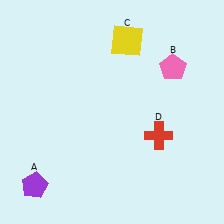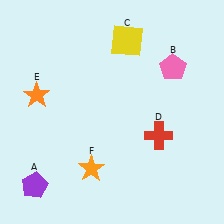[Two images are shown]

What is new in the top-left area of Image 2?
An orange star (E) was added in the top-left area of Image 2.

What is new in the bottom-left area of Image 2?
An orange star (F) was added in the bottom-left area of Image 2.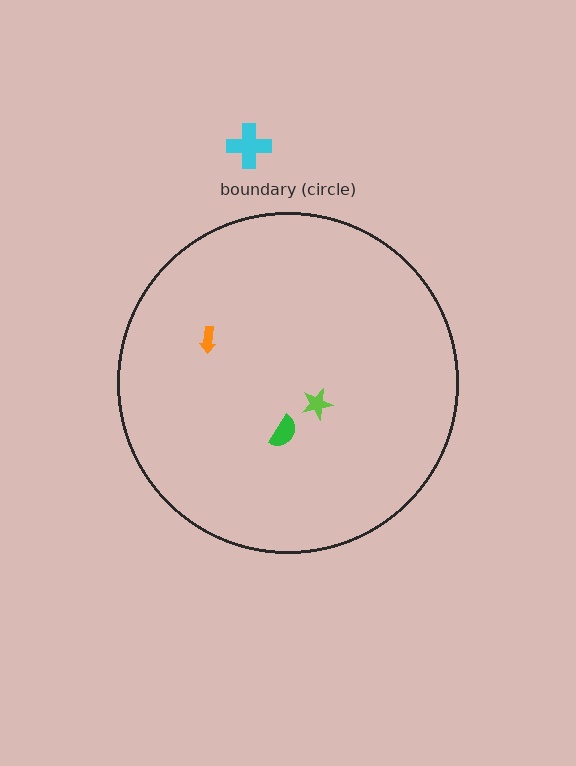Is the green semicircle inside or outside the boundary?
Inside.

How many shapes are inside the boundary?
3 inside, 1 outside.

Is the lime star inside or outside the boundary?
Inside.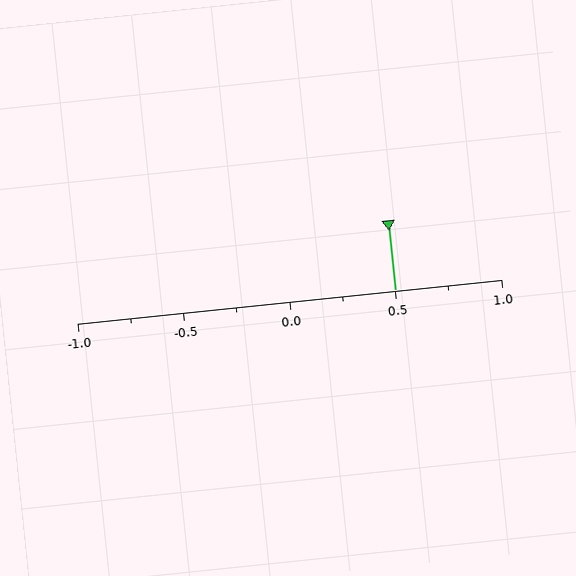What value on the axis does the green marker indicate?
The marker indicates approximately 0.5.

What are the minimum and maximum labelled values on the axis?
The axis runs from -1.0 to 1.0.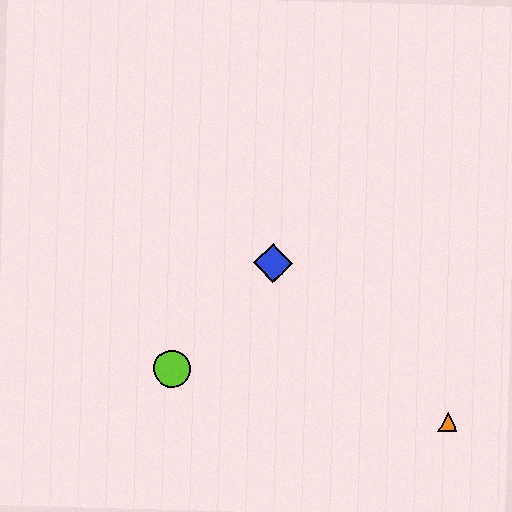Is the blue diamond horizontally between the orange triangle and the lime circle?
Yes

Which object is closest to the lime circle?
The blue diamond is closest to the lime circle.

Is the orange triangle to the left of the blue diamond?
No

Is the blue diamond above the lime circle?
Yes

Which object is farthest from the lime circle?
The orange triangle is farthest from the lime circle.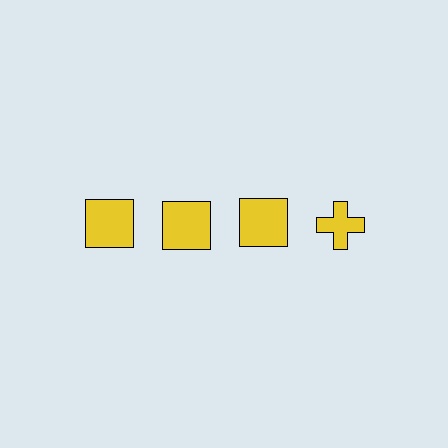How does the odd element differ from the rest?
It has a different shape: cross instead of square.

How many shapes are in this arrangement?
There are 4 shapes arranged in a grid pattern.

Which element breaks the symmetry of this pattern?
The yellow cross in the top row, second from right column breaks the symmetry. All other shapes are yellow squares.